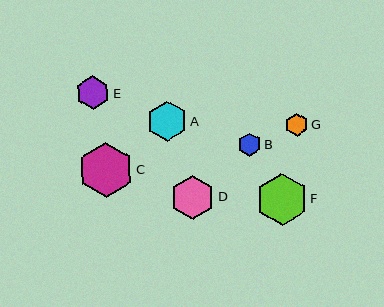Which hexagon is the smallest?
Hexagon G is the smallest with a size of approximately 23 pixels.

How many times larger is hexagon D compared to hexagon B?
Hexagon D is approximately 1.9 times the size of hexagon B.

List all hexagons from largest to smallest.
From largest to smallest: C, F, D, A, E, B, G.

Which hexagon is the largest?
Hexagon C is the largest with a size of approximately 55 pixels.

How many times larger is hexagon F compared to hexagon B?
Hexagon F is approximately 2.2 times the size of hexagon B.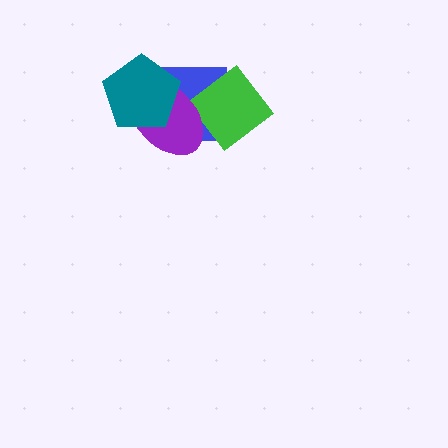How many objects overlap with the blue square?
3 objects overlap with the blue square.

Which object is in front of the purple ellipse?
The teal pentagon is in front of the purple ellipse.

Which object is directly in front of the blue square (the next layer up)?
The green diamond is directly in front of the blue square.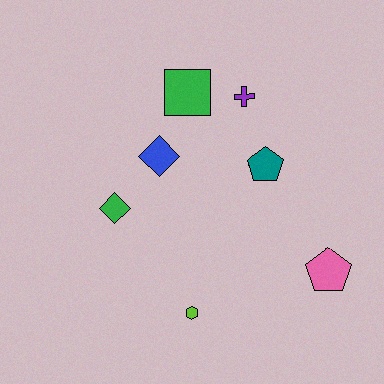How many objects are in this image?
There are 7 objects.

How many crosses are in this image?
There is 1 cross.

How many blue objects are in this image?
There is 1 blue object.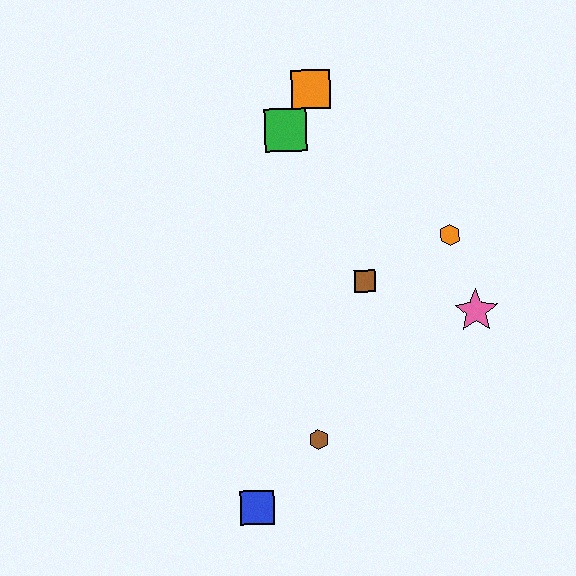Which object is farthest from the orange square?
The blue square is farthest from the orange square.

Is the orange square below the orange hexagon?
No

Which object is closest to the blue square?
The brown hexagon is closest to the blue square.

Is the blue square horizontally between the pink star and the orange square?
No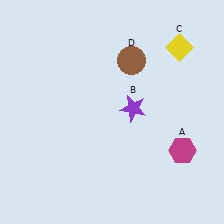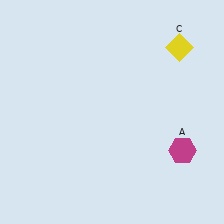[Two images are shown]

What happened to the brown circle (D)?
The brown circle (D) was removed in Image 2. It was in the top-right area of Image 1.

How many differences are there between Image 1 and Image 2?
There are 2 differences between the two images.